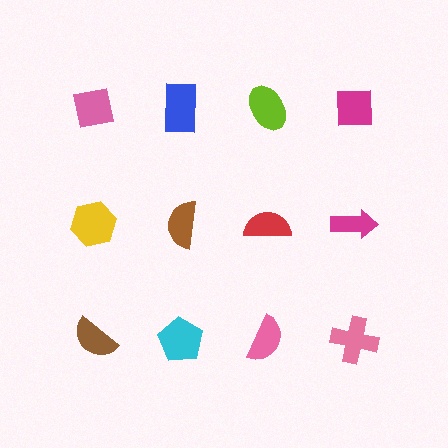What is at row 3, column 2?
A cyan pentagon.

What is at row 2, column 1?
A yellow hexagon.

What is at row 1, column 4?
A magenta square.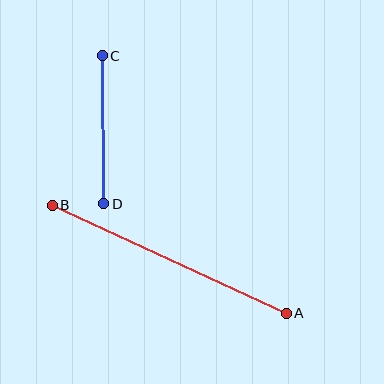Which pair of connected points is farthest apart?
Points A and B are farthest apart.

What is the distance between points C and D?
The distance is approximately 148 pixels.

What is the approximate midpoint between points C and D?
The midpoint is at approximately (103, 130) pixels.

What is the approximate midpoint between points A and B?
The midpoint is at approximately (169, 259) pixels.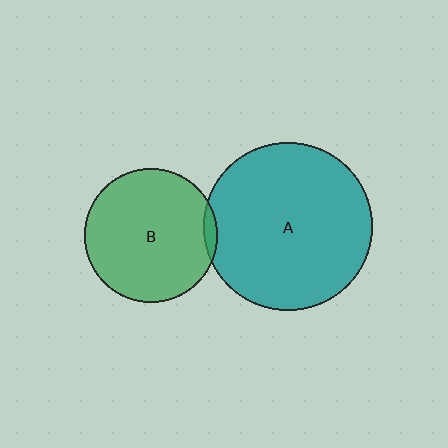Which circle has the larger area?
Circle A (teal).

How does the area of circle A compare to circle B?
Approximately 1.6 times.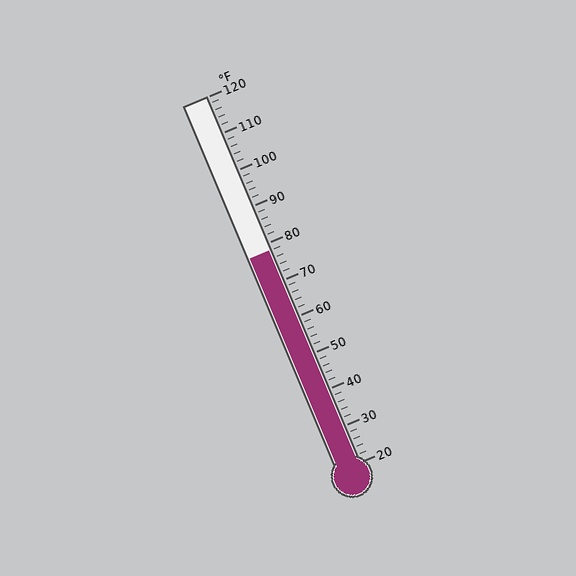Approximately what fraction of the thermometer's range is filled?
The thermometer is filled to approximately 60% of its range.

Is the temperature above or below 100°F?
The temperature is below 100°F.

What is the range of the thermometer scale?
The thermometer scale ranges from 20°F to 120°F.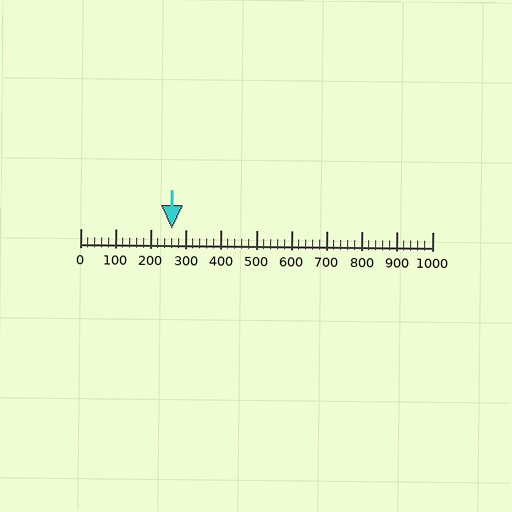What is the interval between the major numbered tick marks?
The major tick marks are spaced 100 units apart.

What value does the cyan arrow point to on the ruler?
The cyan arrow points to approximately 260.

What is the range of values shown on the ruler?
The ruler shows values from 0 to 1000.